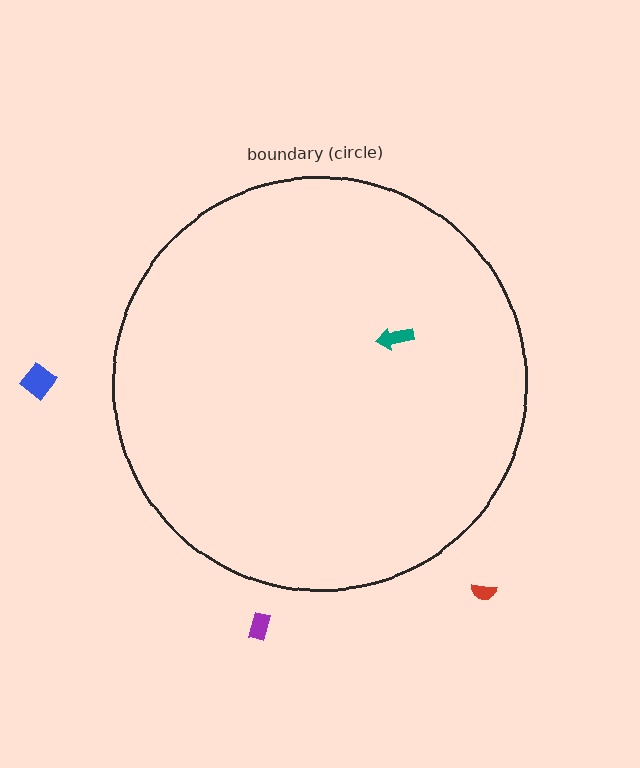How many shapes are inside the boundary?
1 inside, 3 outside.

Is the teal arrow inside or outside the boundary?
Inside.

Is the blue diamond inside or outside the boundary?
Outside.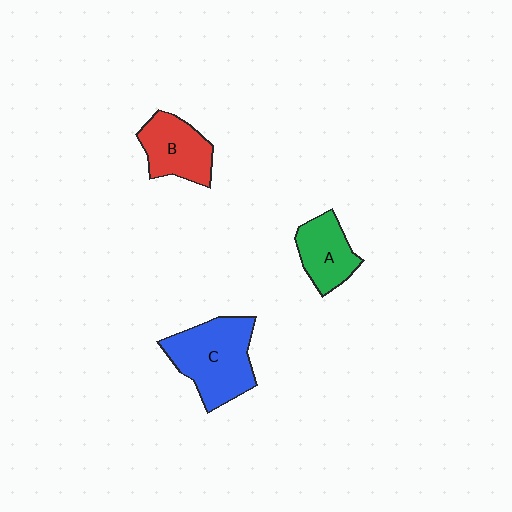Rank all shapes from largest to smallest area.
From largest to smallest: C (blue), B (red), A (green).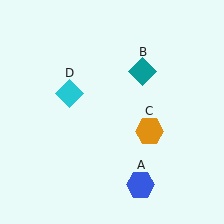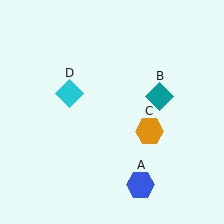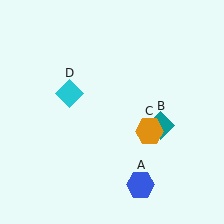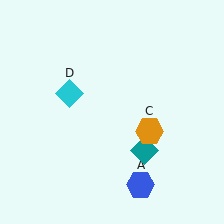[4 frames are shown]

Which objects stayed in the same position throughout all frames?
Blue hexagon (object A) and orange hexagon (object C) and cyan diamond (object D) remained stationary.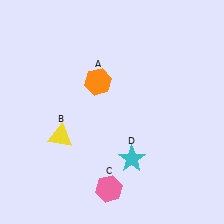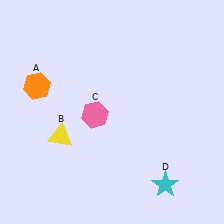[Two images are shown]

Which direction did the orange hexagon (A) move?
The orange hexagon (A) moved left.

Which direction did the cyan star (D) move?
The cyan star (D) moved right.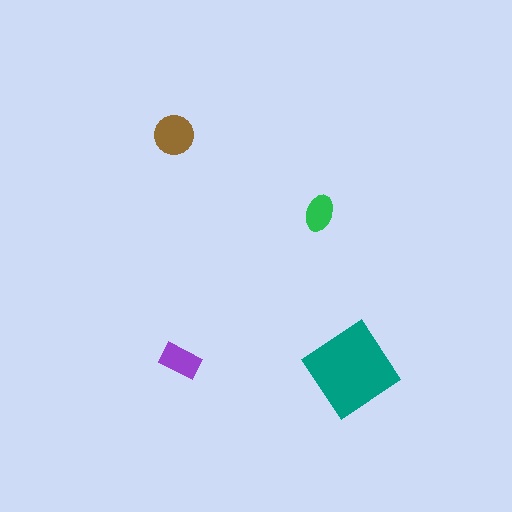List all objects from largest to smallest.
The teal diamond, the brown circle, the purple rectangle, the green ellipse.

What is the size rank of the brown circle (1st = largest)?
2nd.